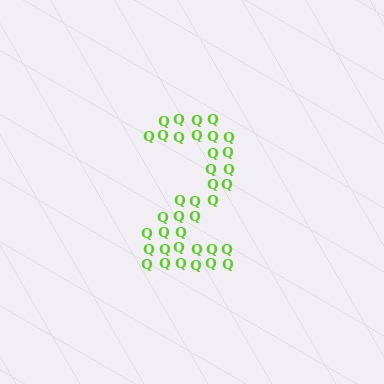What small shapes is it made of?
It is made of small letter Q's.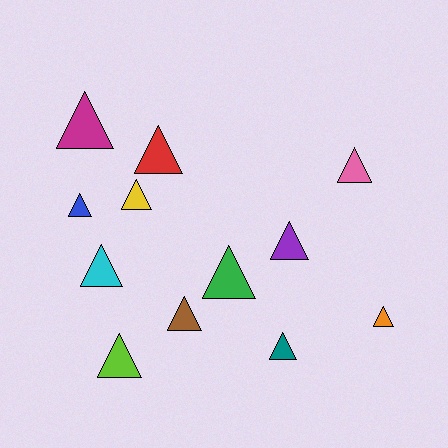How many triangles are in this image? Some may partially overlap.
There are 12 triangles.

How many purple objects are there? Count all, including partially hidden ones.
There is 1 purple object.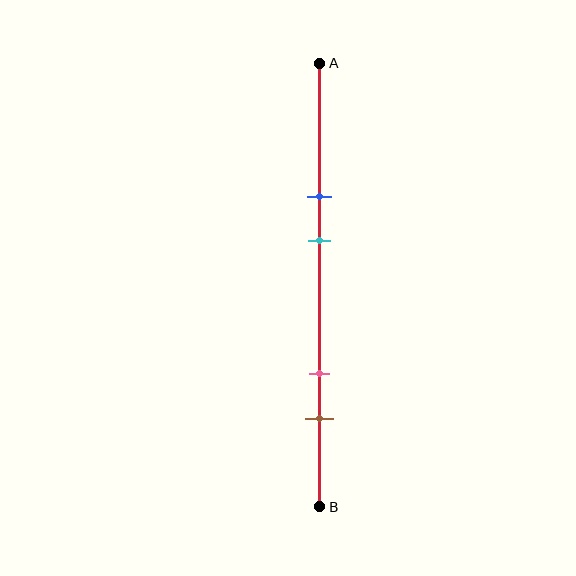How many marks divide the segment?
There are 4 marks dividing the segment.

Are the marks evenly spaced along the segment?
No, the marks are not evenly spaced.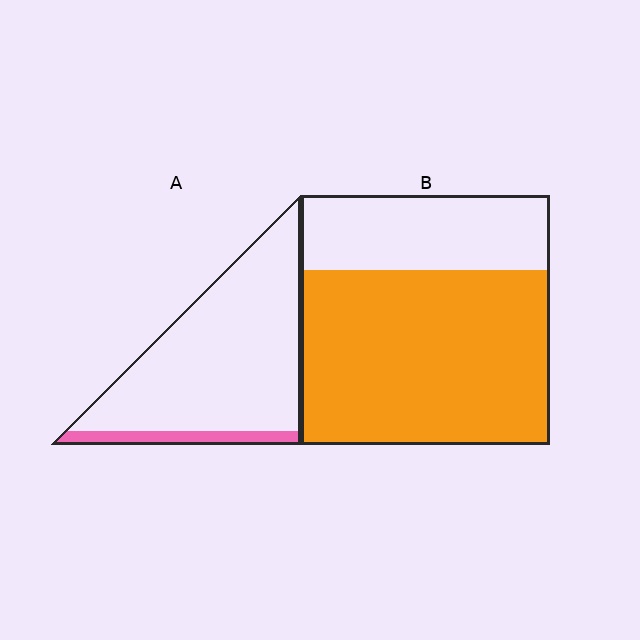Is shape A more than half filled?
No.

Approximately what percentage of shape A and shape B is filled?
A is approximately 10% and B is approximately 70%.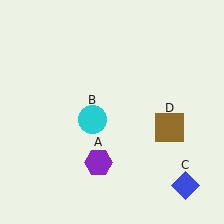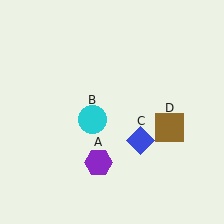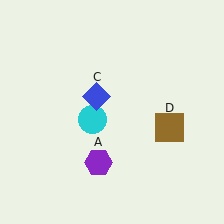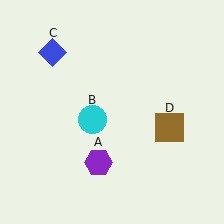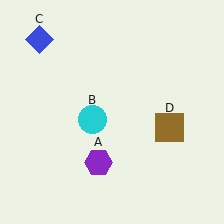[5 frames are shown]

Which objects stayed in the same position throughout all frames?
Purple hexagon (object A) and cyan circle (object B) and brown square (object D) remained stationary.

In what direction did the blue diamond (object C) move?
The blue diamond (object C) moved up and to the left.